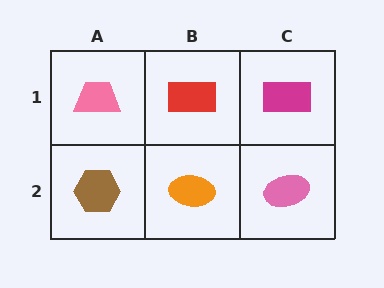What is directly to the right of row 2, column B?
A pink ellipse.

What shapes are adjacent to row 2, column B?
A red rectangle (row 1, column B), a brown hexagon (row 2, column A), a pink ellipse (row 2, column C).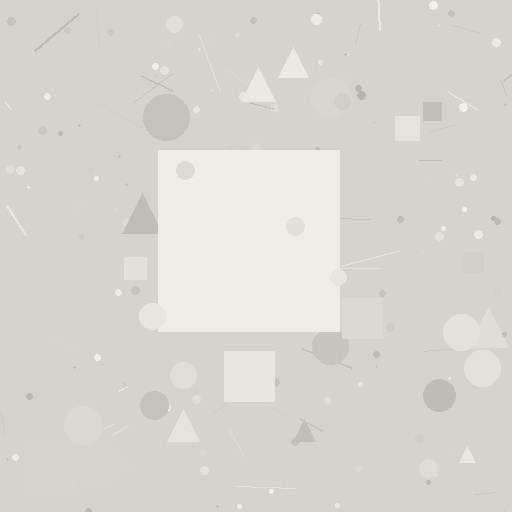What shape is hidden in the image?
A square is hidden in the image.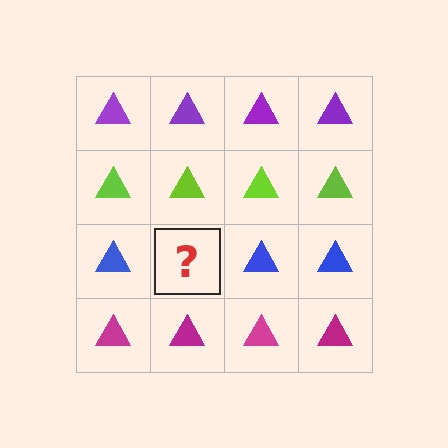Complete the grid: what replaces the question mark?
The question mark should be replaced with a blue triangle.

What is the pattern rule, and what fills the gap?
The rule is that each row has a consistent color. The gap should be filled with a blue triangle.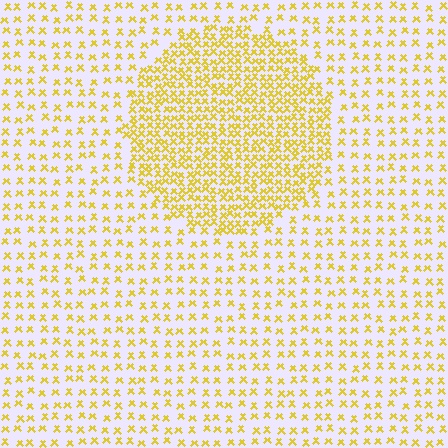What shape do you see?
I see a circle.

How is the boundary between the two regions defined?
The boundary is defined by a change in element density (approximately 2.4x ratio). All elements are the same color, size, and shape.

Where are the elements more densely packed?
The elements are more densely packed inside the circle boundary.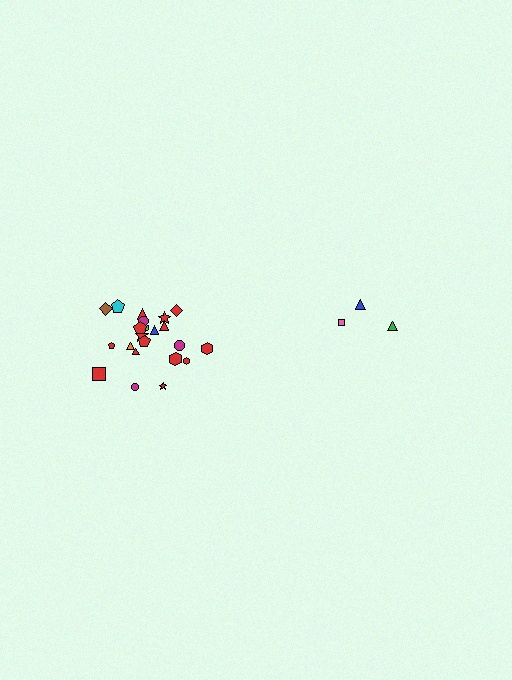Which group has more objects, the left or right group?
The left group.